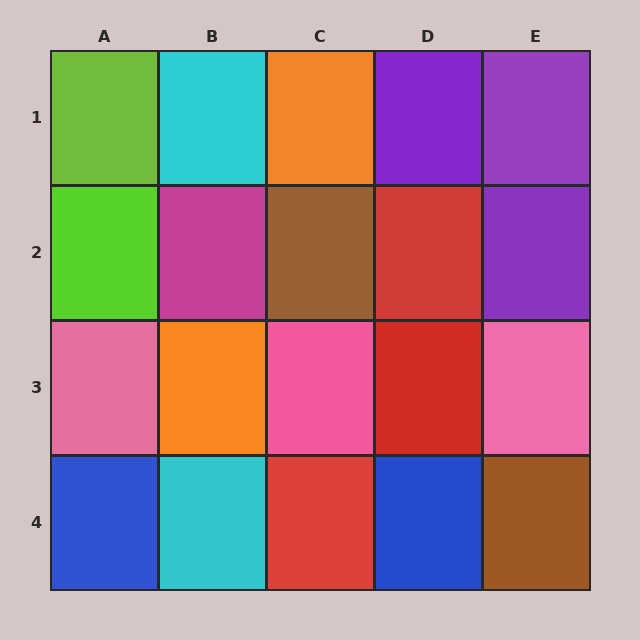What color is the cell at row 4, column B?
Cyan.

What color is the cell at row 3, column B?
Orange.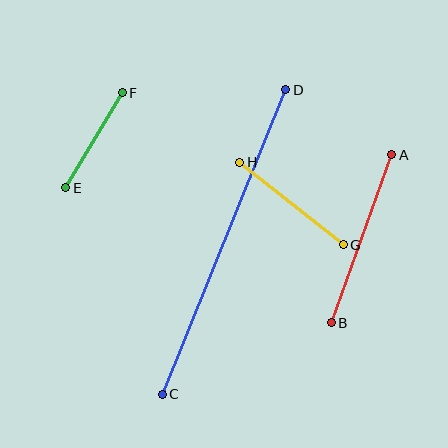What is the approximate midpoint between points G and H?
The midpoint is at approximately (291, 203) pixels.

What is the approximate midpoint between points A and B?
The midpoint is at approximately (361, 239) pixels.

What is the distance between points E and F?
The distance is approximately 111 pixels.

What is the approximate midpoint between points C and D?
The midpoint is at approximately (224, 242) pixels.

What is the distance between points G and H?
The distance is approximately 132 pixels.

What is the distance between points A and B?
The distance is approximately 179 pixels.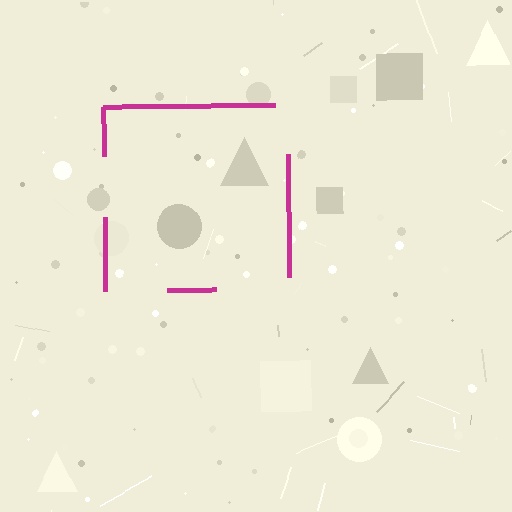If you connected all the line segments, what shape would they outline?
They would outline a square.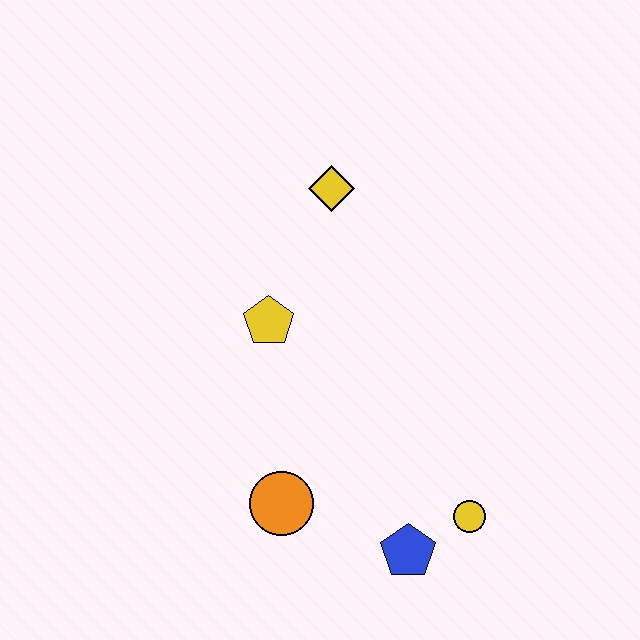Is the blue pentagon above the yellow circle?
No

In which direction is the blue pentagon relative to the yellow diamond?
The blue pentagon is below the yellow diamond.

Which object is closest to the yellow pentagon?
The yellow diamond is closest to the yellow pentagon.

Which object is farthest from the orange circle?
The yellow diamond is farthest from the orange circle.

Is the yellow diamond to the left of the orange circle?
No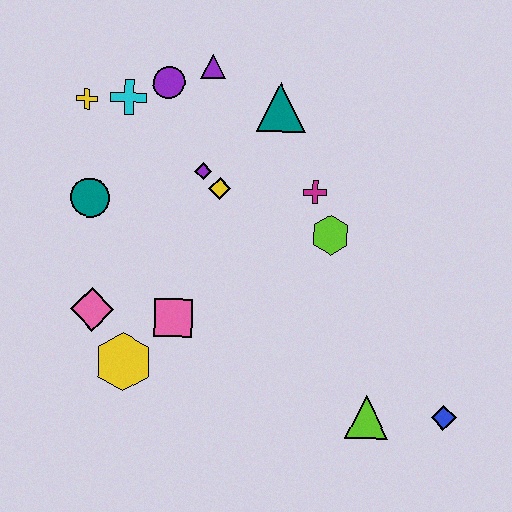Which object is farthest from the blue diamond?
The yellow cross is farthest from the blue diamond.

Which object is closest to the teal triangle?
The purple triangle is closest to the teal triangle.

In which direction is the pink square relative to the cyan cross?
The pink square is below the cyan cross.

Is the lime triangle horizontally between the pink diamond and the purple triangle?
No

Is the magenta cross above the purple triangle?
No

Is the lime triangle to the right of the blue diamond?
No